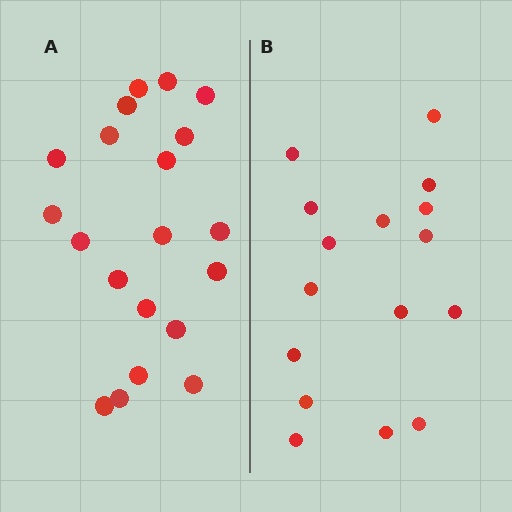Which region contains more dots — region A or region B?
Region A (the left region) has more dots.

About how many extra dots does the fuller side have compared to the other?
Region A has about 4 more dots than region B.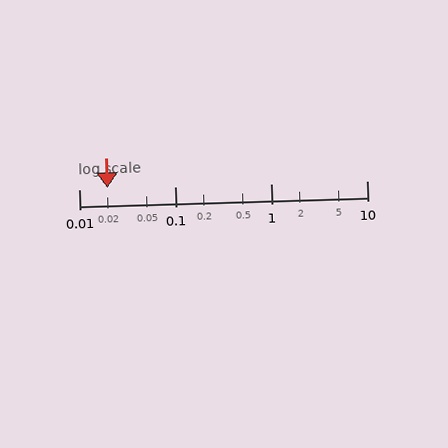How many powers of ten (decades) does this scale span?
The scale spans 3 decades, from 0.01 to 10.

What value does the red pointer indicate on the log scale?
The pointer indicates approximately 0.02.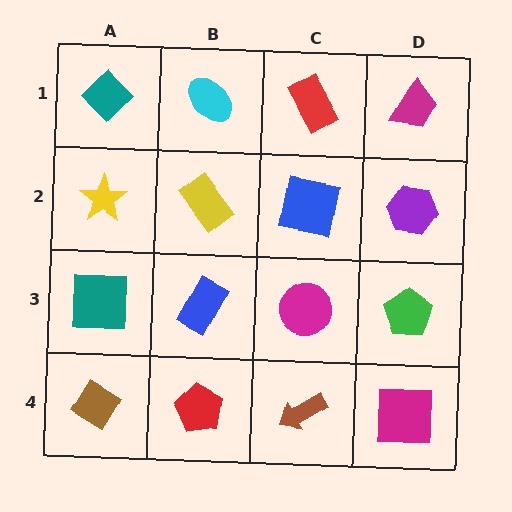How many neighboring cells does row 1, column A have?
2.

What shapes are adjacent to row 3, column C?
A blue square (row 2, column C), a brown arrow (row 4, column C), a blue rectangle (row 3, column B), a green pentagon (row 3, column D).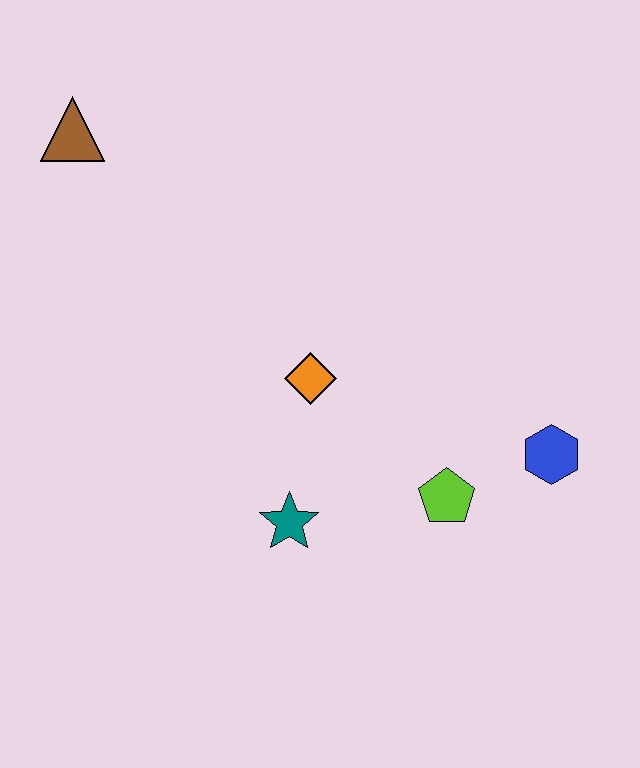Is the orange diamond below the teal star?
No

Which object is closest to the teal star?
The orange diamond is closest to the teal star.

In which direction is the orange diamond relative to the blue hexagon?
The orange diamond is to the left of the blue hexagon.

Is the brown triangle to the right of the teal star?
No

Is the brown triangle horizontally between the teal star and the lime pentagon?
No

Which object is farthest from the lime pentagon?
The brown triangle is farthest from the lime pentagon.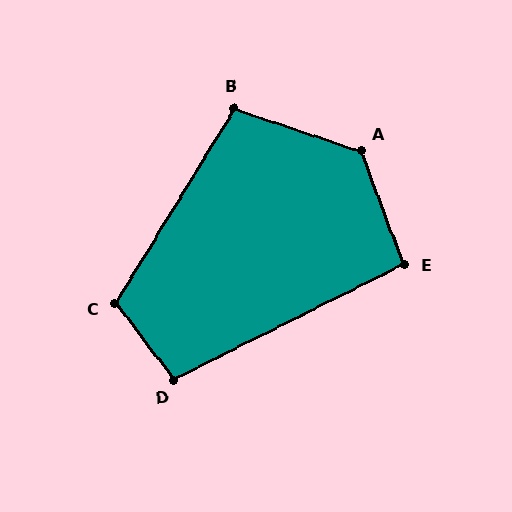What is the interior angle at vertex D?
Approximately 101 degrees (obtuse).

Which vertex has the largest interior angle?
A, at approximately 129 degrees.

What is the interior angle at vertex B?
Approximately 103 degrees (obtuse).